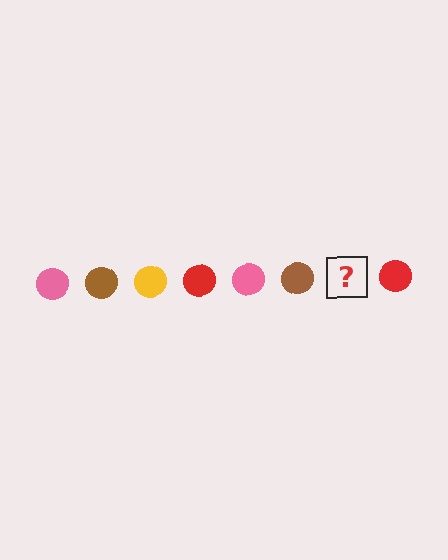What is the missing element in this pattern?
The missing element is a yellow circle.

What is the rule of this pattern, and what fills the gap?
The rule is that the pattern cycles through pink, brown, yellow, red circles. The gap should be filled with a yellow circle.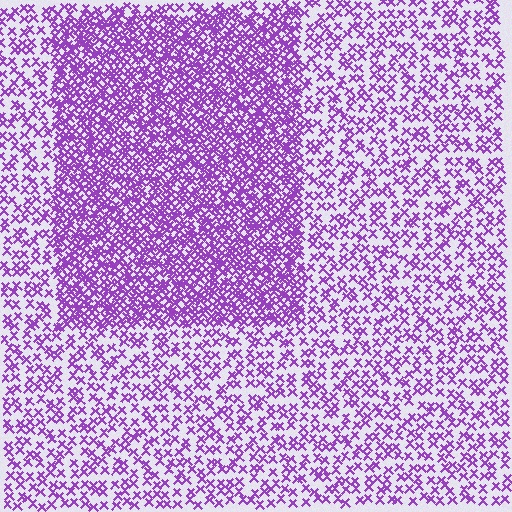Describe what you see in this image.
The image contains small purple elements arranged at two different densities. A rectangle-shaped region is visible where the elements are more densely packed than the surrounding area.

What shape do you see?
I see a rectangle.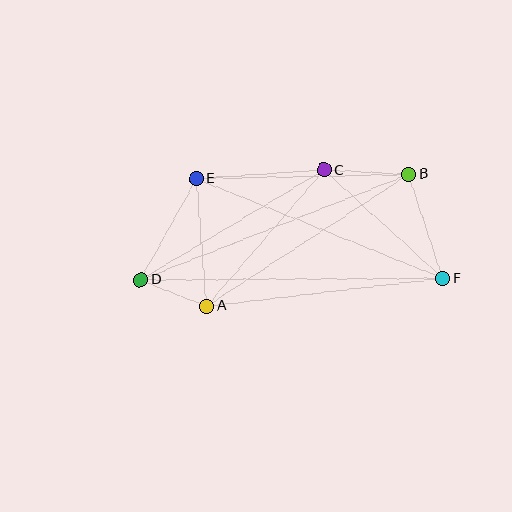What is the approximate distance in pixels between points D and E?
The distance between D and E is approximately 115 pixels.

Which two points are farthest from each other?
Points D and F are farthest from each other.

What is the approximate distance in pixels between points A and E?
The distance between A and E is approximately 128 pixels.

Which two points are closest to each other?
Points A and D are closest to each other.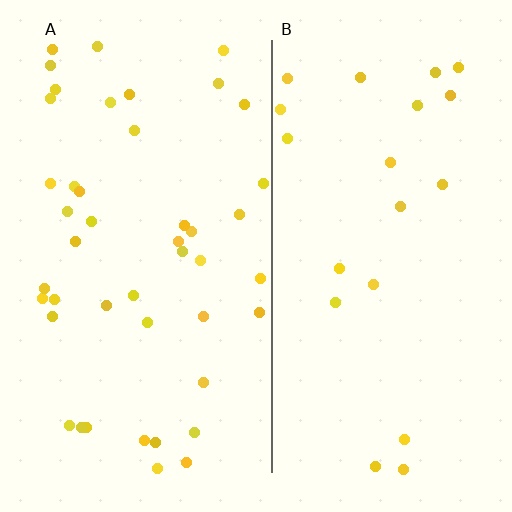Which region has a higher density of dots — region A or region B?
A (the left).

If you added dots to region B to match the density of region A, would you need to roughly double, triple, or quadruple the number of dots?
Approximately double.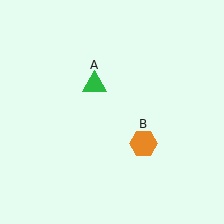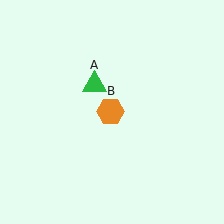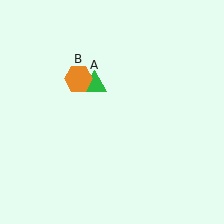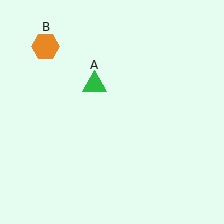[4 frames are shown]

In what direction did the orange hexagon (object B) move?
The orange hexagon (object B) moved up and to the left.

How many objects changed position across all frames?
1 object changed position: orange hexagon (object B).